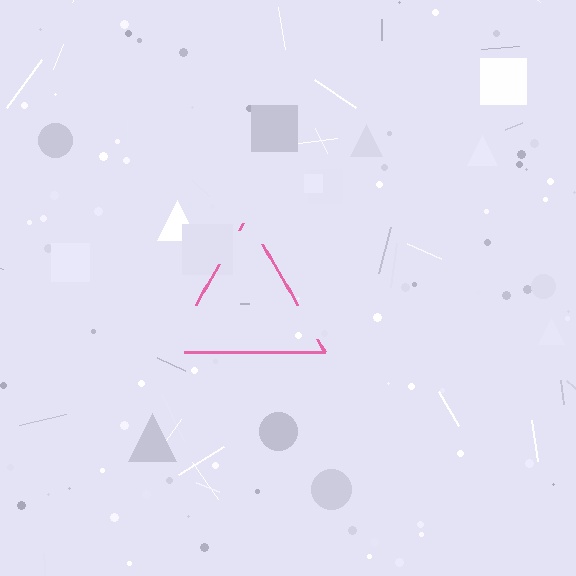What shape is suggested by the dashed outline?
The dashed outline suggests a triangle.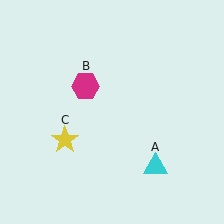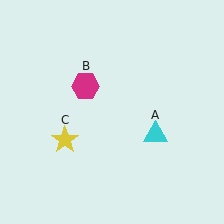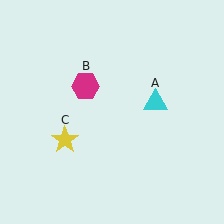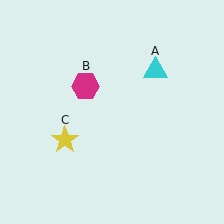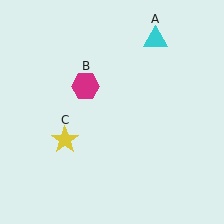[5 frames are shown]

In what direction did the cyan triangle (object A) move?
The cyan triangle (object A) moved up.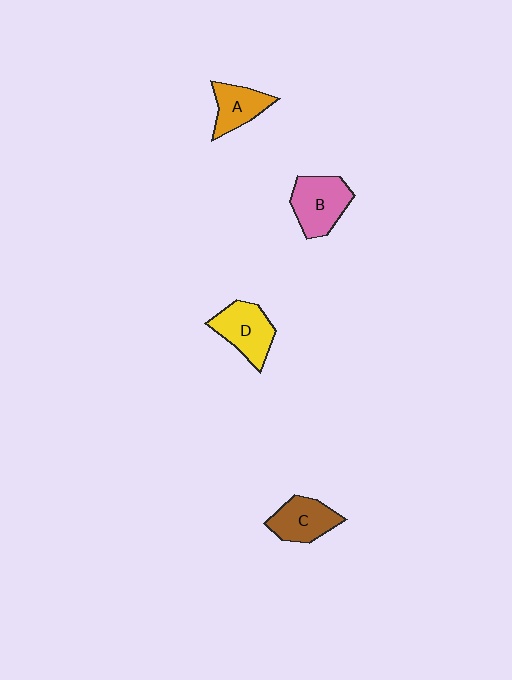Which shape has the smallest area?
Shape A (orange).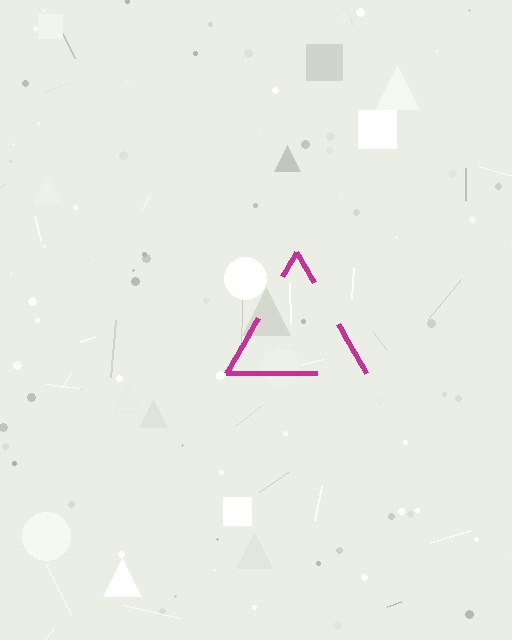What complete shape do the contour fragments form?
The contour fragments form a triangle.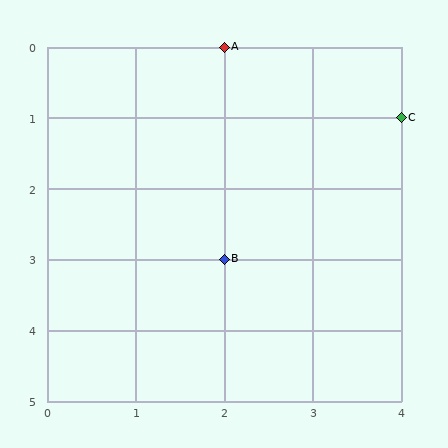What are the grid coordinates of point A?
Point A is at grid coordinates (2, 0).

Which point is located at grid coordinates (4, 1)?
Point C is at (4, 1).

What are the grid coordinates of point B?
Point B is at grid coordinates (2, 3).